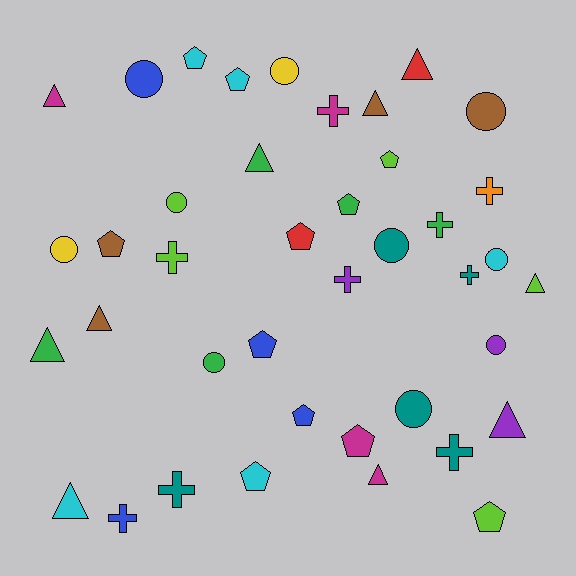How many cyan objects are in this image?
There are 5 cyan objects.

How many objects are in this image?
There are 40 objects.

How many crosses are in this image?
There are 9 crosses.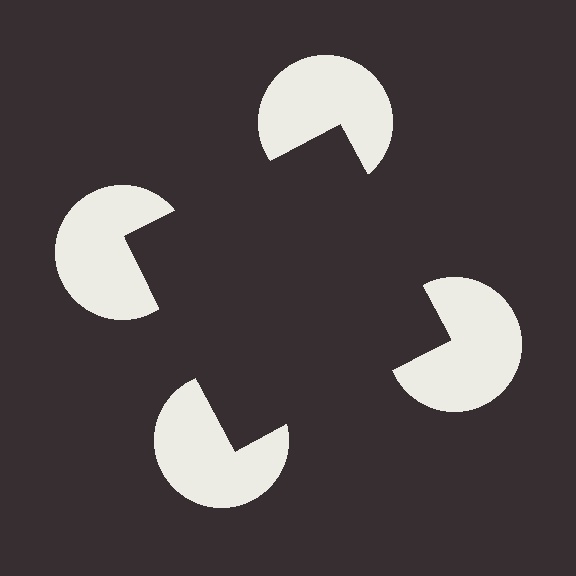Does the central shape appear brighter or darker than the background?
It typically appears slightly darker than the background, even though no actual brightness change is drawn.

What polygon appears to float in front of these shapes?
An illusory square — its edges are inferred from the aligned wedge cuts in the pac-man discs, not physically drawn.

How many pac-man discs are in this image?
There are 4 — one at each vertex of the illusory square.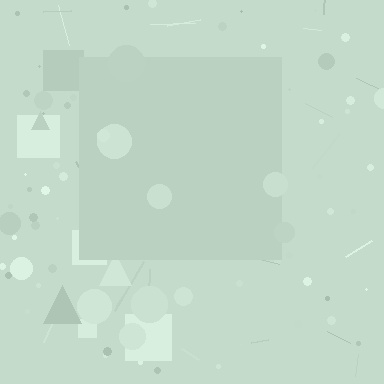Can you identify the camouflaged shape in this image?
The camouflaged shape is a square.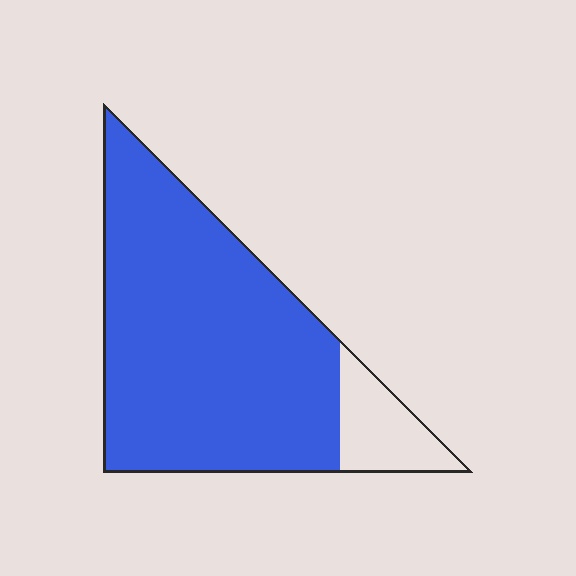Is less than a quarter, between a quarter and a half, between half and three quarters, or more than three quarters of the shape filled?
More than three quarters.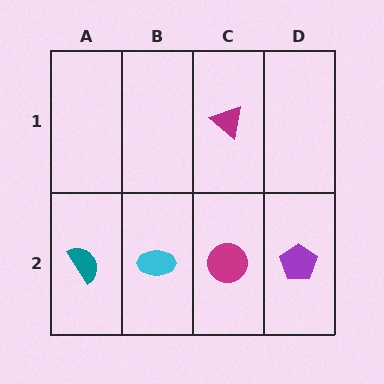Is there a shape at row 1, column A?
No, that cell is empty.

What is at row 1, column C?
A magenta triangle.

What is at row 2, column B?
A cyan ellipse.